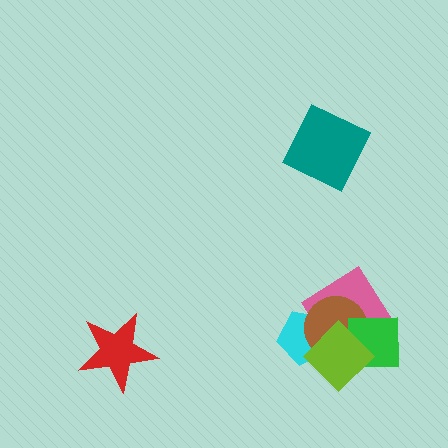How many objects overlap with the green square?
3 objects overlap with the green square.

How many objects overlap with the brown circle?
4 objects overlap with the brown circle.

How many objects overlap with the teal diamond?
0 objects overlap with the teal diamond.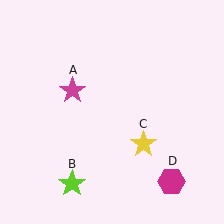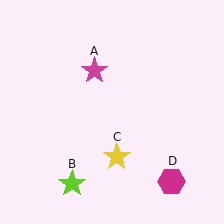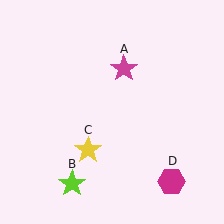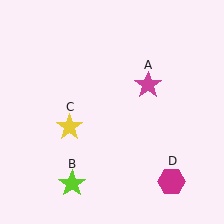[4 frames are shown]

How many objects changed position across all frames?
2 objects changed position: magenta star (object A), yellow star (object C).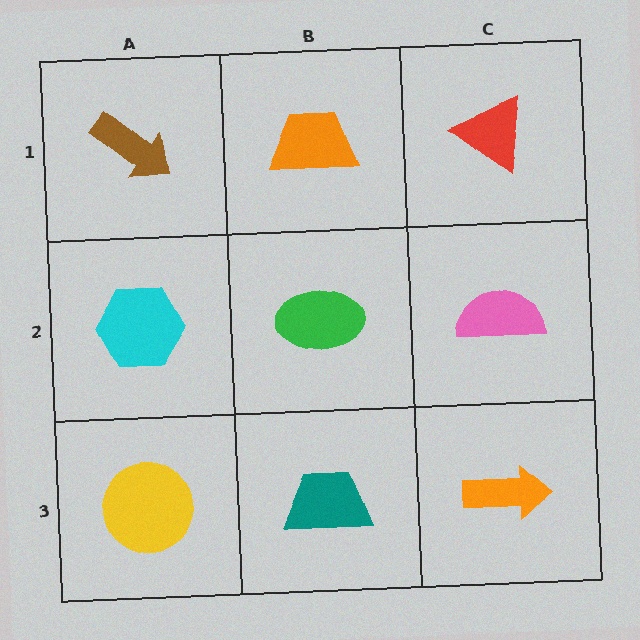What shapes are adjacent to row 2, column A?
A brown arrow (row 1, column A), a yellow circle (row 3, column A), a green ellipse (row 2, column B).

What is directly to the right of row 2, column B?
A pink semicircle.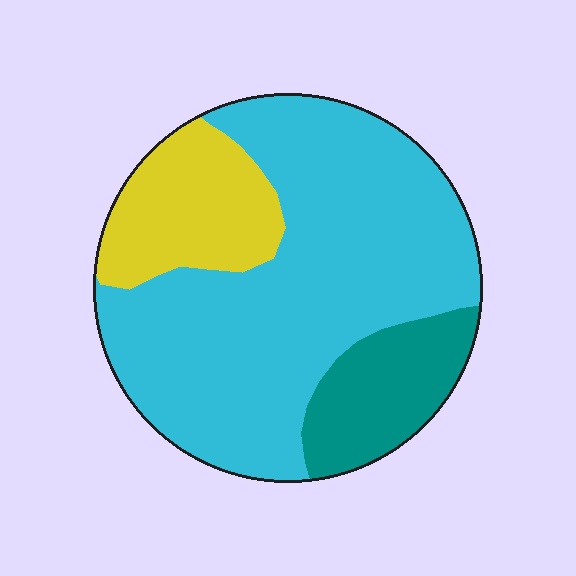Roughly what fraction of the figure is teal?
Teal takes up about one sixth (1/6) of the figure.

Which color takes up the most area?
Cyan, at roughly 65%.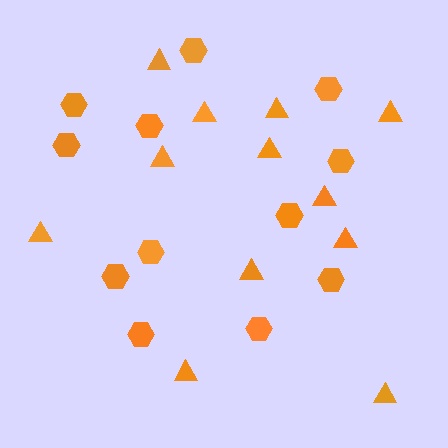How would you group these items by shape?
There are 2 groups: one group of triangles (12) and one group of hexagons (12).